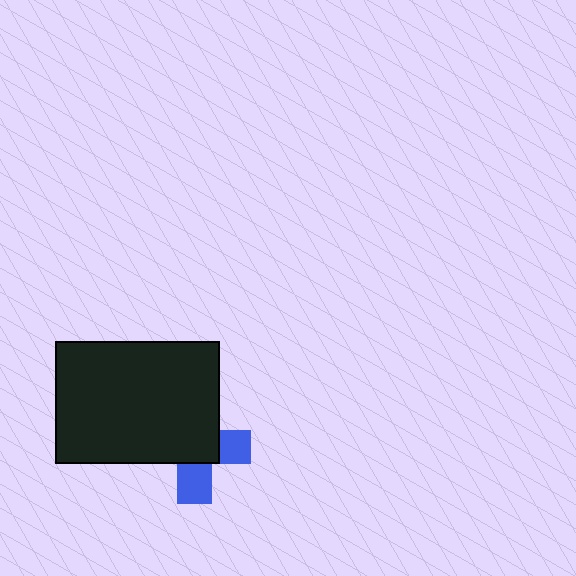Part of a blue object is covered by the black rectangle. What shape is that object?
It is a cross.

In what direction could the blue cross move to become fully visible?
The blue cross could move toward the lower-right. That would shift it out from behind the black rectangle entirely.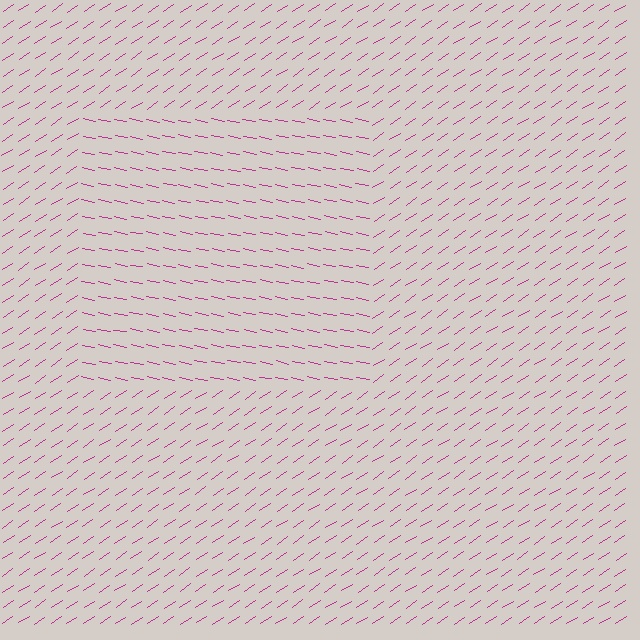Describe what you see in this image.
The image is filled with small magenta line segments. A rectangle region in the image has lines oriented differently from the surrounding lines, creating a visible texture boundary.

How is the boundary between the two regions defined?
The boundary is defined purely by a change in line orientation (approximately 45 degrees difference). All lines are the same color and thickness.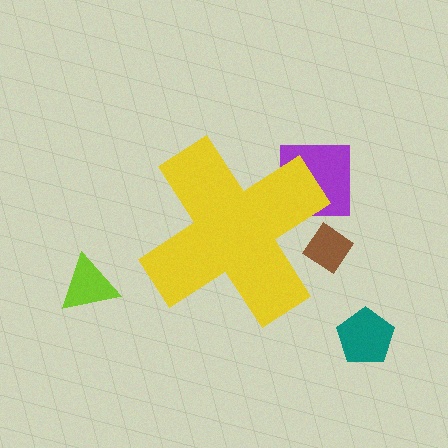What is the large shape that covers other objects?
A yellow cross.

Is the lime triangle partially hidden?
No, the lime triangle is fully visible.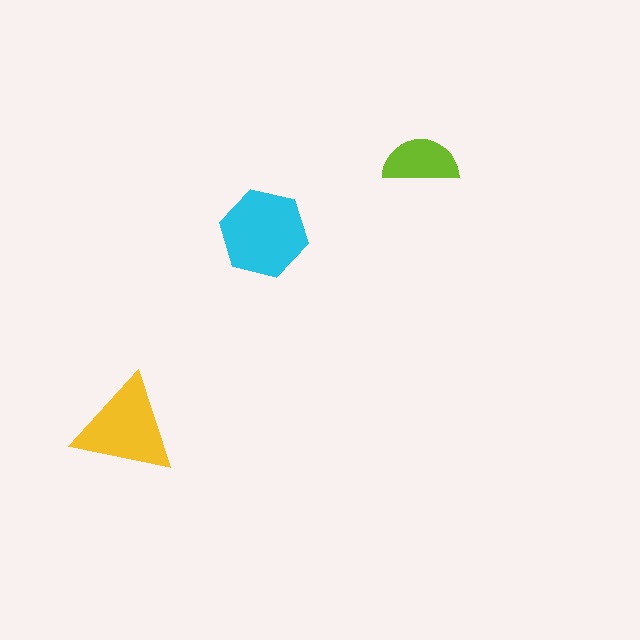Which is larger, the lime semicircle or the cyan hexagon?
The cyan hexagon.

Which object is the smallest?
The lime semicircle.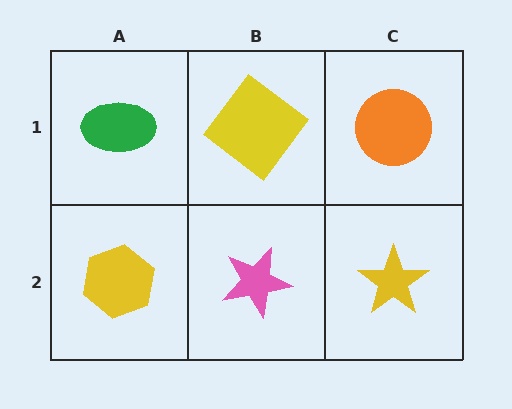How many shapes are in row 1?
3 shapes.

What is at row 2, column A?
A yellow hexagon.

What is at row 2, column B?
A pink star.